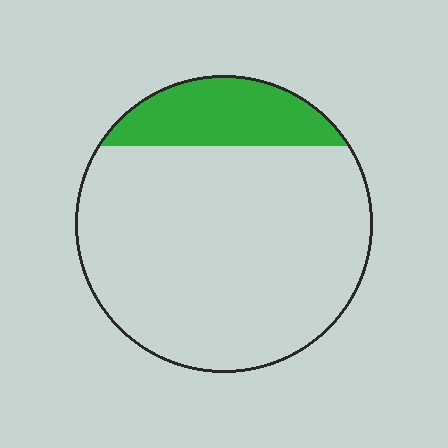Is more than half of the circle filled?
No.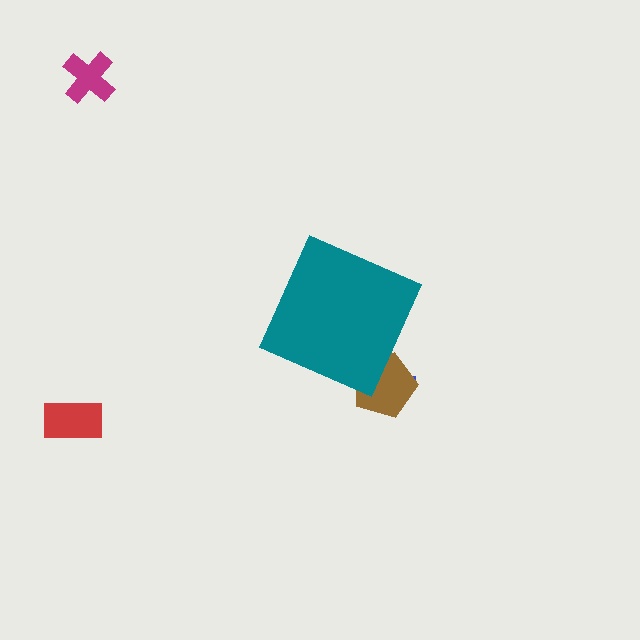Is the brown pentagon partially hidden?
Yes, the brown pentagon is partially hidden behind the teal diamond.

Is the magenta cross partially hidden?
No, the magenta cross is fully visible.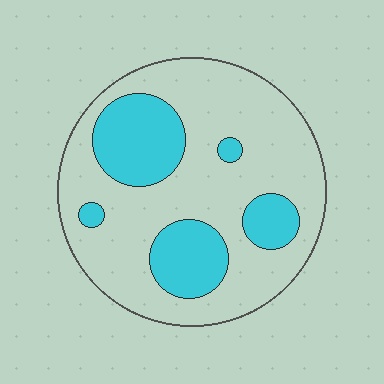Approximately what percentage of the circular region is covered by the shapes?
Approximately 25%.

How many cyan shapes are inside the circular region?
5.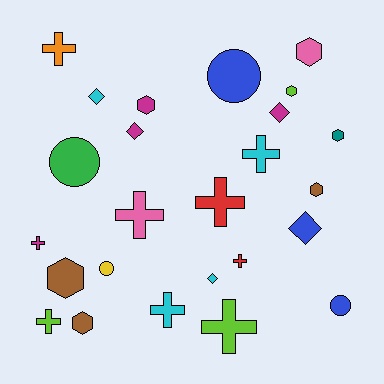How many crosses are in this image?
There are 9 crosses.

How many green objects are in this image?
There is 1 green object.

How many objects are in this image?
There are 25 objects.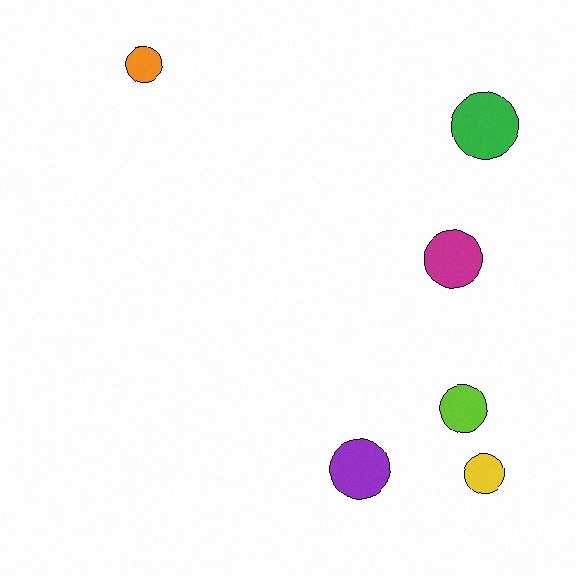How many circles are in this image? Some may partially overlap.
There are 6 circles.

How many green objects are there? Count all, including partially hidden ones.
There is 1 green object.